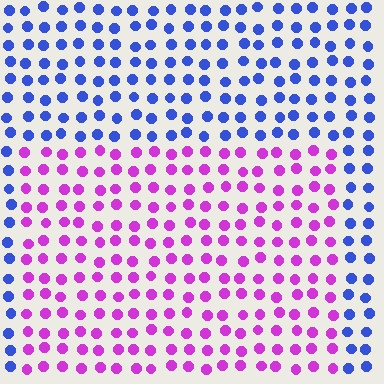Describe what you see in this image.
The image is filled with small blue elements in a uniform arrangement. A rectangle-shaped region is visible where the elements are tinted to a slightly different hue, forming a subtle color boundary.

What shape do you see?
I see a rectangle.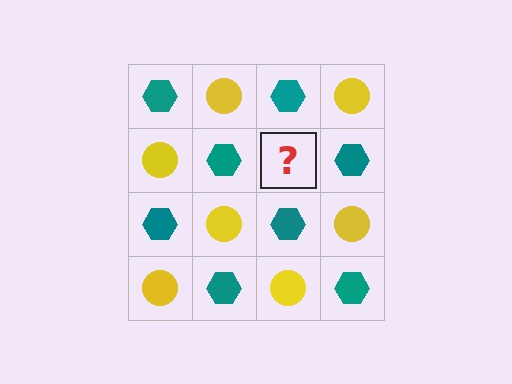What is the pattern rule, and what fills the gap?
The rule is that it alternates teal hexagon and yellow circle in a checkerboard pattern. The gap should be filled with a yellow circle.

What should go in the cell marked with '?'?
The missing cell should contain a yellow circle.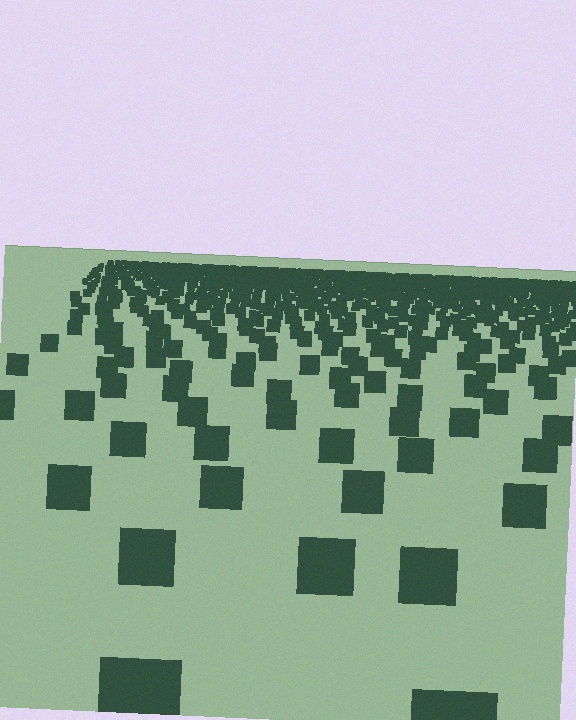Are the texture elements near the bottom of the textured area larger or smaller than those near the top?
Larger. Near the bottom, elements are closer to the viewer and appear at a bigger on-screen size.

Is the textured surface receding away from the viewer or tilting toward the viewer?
The surface is receding away from the viewer. Texture elements get smaller and denser toward the top.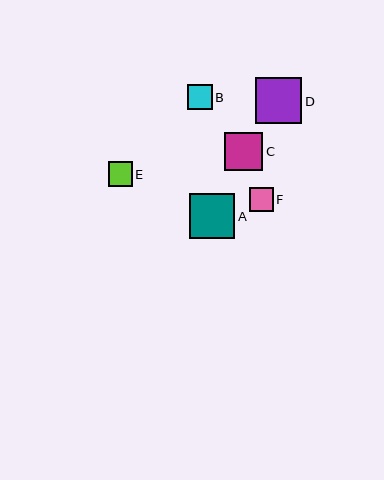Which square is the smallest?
Square F is the smallest with a size of approximately 23 pixels.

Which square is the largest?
Square D is the largest with a size of approximately 46 pixels.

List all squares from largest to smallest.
From largest to smallest: D, A, C, B, E, F.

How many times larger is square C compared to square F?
Square C is approximately 1.6 times the size of square F.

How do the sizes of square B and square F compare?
Square B and square F are approximately the same size.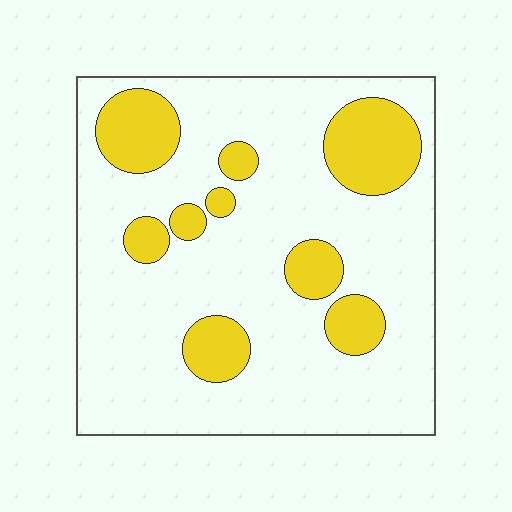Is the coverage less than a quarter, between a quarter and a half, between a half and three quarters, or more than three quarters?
Less than a quarter.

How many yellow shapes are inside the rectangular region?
9.